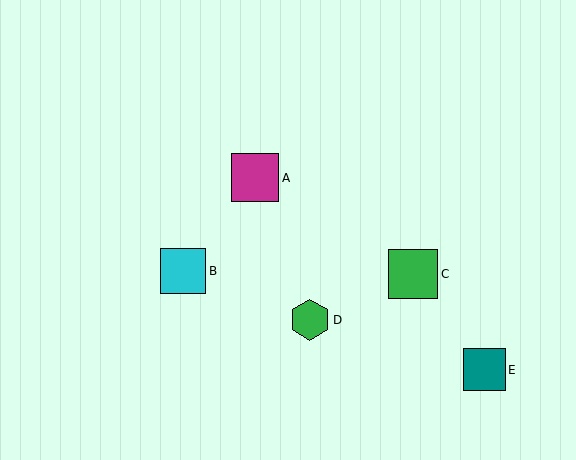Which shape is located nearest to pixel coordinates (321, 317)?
The green hexagon (labeled D) at (310, 320) is nearest to that location.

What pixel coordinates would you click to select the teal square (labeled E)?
Click at (484, 370) to select the teal square E.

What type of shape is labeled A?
Shape A is a magenta square.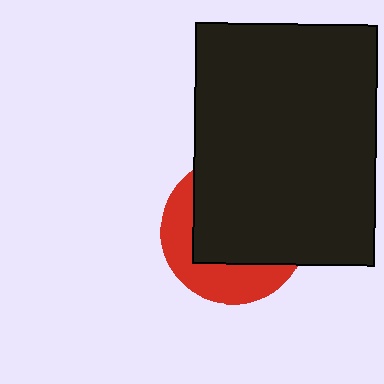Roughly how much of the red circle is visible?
A small part of it is visible (roughly 36%).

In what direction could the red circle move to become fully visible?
The red circle could move toward the lower-left. That would shift it out from behind the black rectangle entirely.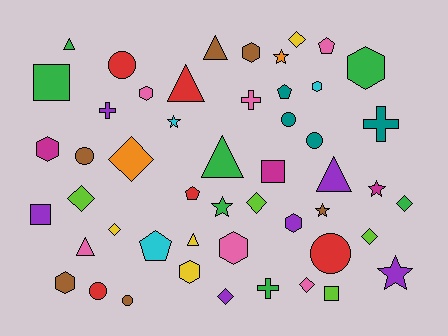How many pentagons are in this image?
There are 4 pentagons.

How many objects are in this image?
There are 50 objects.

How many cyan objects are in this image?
There are 3 cyan objects.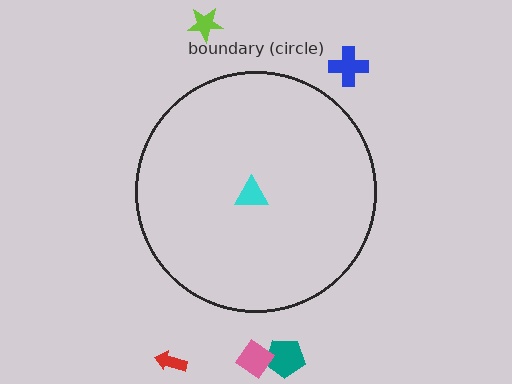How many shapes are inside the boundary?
1 inside, 5 outside.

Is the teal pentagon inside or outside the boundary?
Outside.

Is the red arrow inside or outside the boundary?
Outside.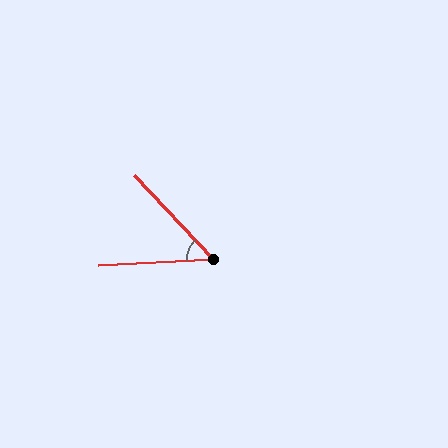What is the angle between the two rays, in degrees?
Approximately 50 degrees.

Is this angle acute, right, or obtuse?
It is acute.